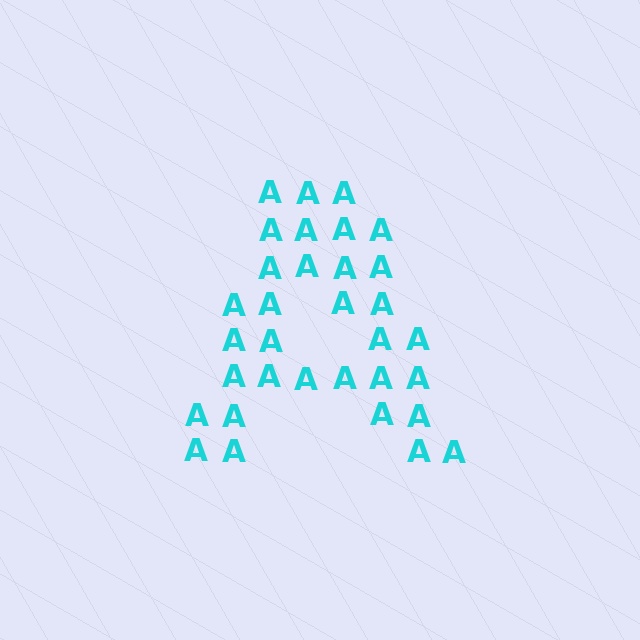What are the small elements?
The small elements are letter A's.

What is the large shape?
The large shape is the letter A.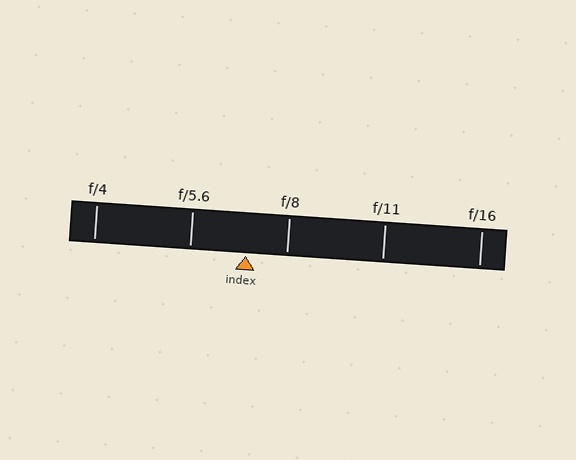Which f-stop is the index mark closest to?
The index mark is closest to f/8.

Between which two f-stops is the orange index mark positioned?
The index mark is between f/5.6 and f/8.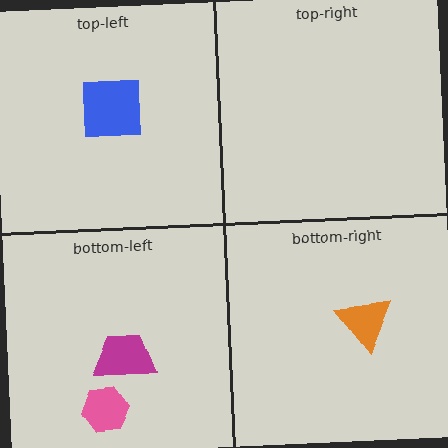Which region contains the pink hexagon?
The bottom-left region.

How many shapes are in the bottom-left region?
2.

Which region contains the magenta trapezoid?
The bottom-left region.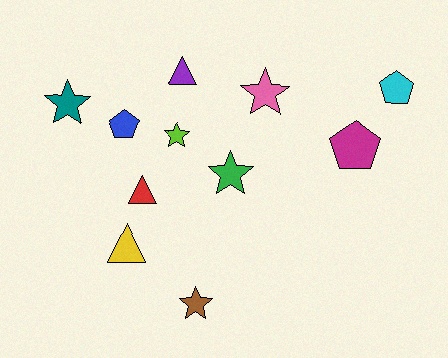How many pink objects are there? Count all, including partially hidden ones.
There is 1 pink object.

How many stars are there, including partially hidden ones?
There are 5 stars.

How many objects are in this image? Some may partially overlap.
There are 11 objects.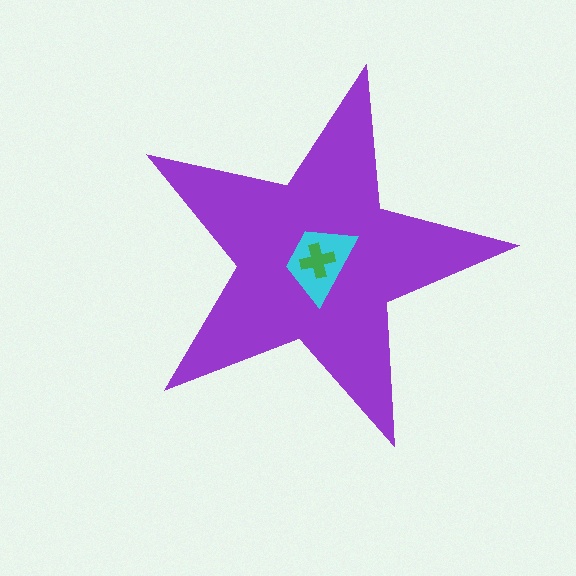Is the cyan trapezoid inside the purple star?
Yes.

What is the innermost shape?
The green cross.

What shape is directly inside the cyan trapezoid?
The green cross.